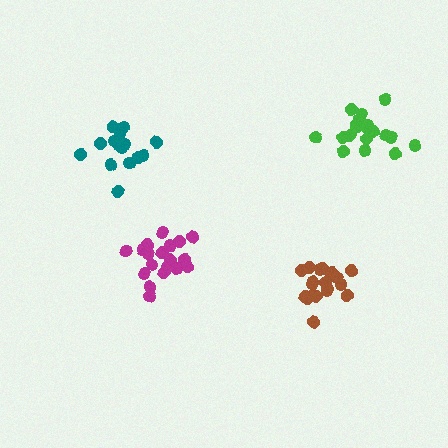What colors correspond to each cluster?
The clusters are colored: magenta, brown, teal, green.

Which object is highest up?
The green cluster is topmost.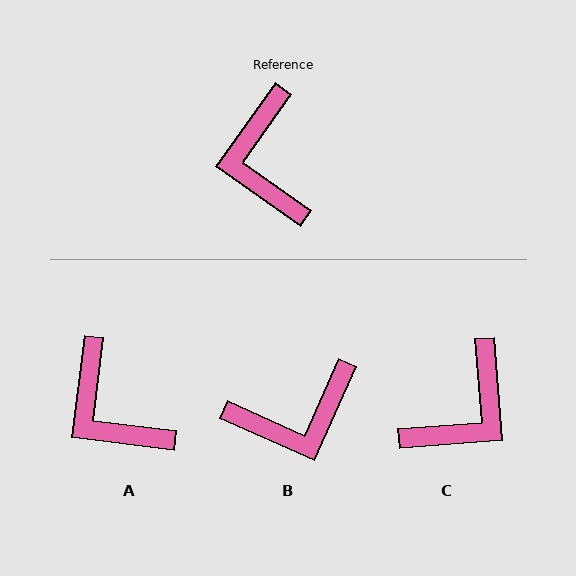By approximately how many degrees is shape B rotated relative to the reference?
Approximately 102 degrees counter-clockwise.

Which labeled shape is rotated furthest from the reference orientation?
C, about 130 degrees away.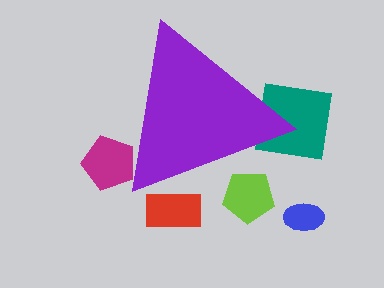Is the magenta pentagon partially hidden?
Yes, the magenta pentagon is partially hidden behind the purple triangle.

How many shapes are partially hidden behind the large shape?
4 shapes are partially hidden.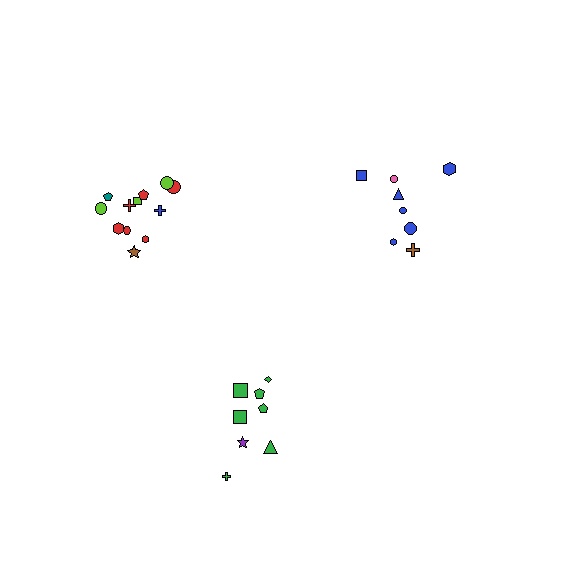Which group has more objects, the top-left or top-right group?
The top-left group.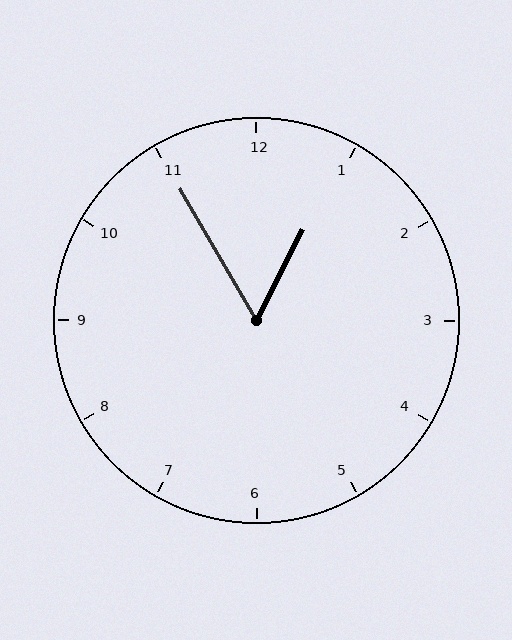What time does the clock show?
12:55.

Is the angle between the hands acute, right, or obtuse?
It is acute.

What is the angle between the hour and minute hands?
Approximately 58 degrees.